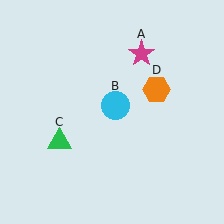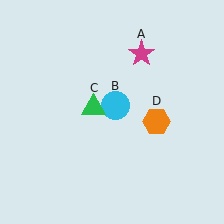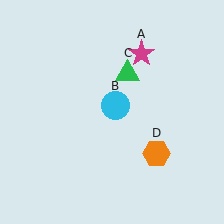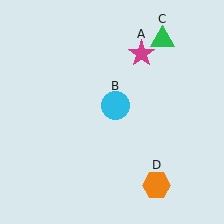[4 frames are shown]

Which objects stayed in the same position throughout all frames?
Magenta star (object A) and cyan circle (object B) remained stationary.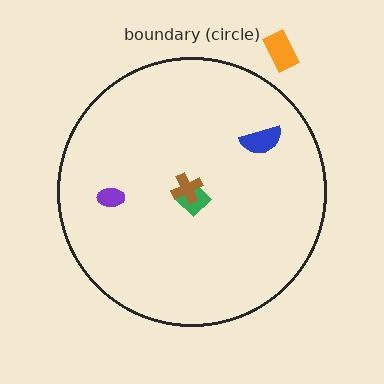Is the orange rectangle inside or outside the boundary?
Outside.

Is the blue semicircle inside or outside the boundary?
Inside.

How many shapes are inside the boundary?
4 inside, 1 outside.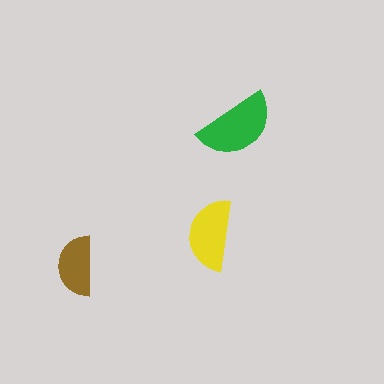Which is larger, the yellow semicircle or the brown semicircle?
The yellow one.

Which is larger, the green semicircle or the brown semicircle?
The green one.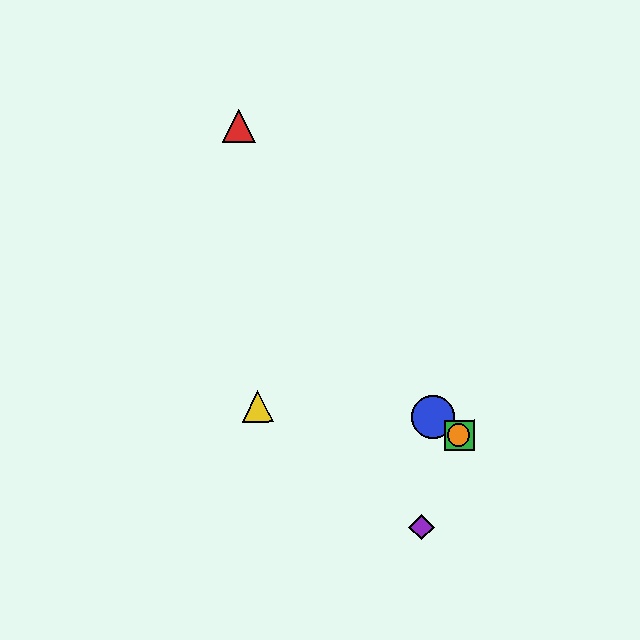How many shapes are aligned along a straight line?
3 shapes (the blue circle, the green square, the orange circle) are aligned along a straight line.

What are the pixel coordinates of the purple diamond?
The purple diamond is at (421, 527).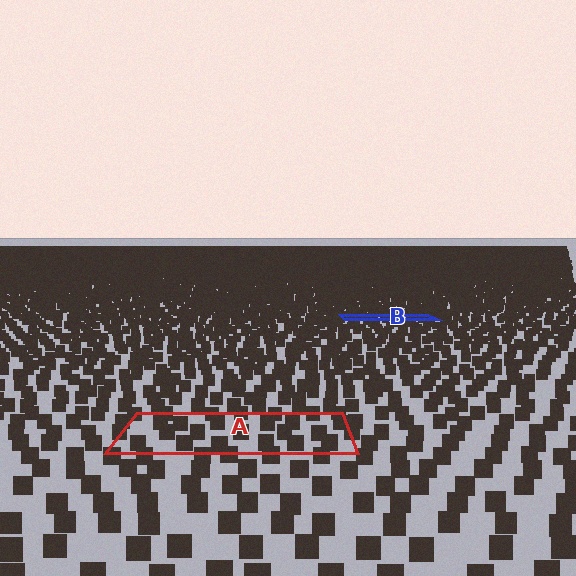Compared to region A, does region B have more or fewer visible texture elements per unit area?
Region B has more texture elements per unit area — they are packed more densely because it is farther away.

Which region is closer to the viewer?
Region A is closer. The texture elements there are larger and more spread out.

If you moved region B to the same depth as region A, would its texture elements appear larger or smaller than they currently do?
They would appear larger. At a closer depth, the same texture elements are projected at a bigger on-screen size.